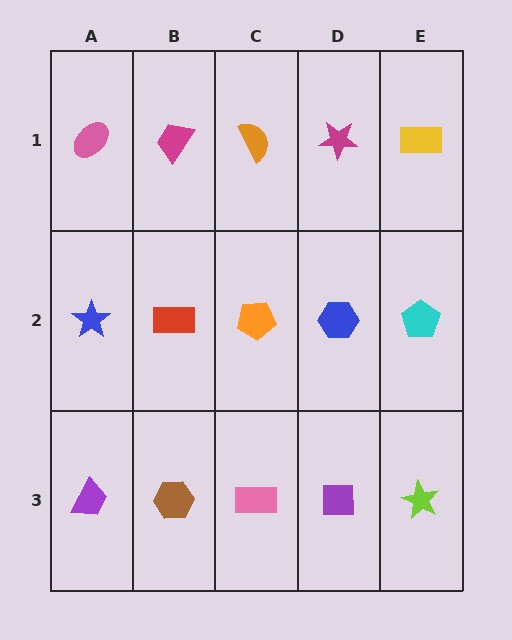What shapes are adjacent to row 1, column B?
A red rectangle (row 2, column B), a pink ellipse (row 1, column A), an orange semicircle (row 1, column C).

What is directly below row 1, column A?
A blue star.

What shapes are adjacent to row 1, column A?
A blue star (row 2, column A), a magenta trapezoid (row 1, column B).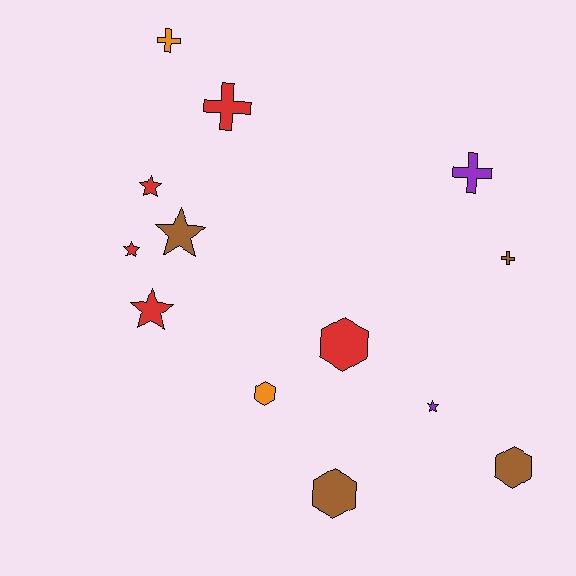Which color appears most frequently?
Red, with 5 objects.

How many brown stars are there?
There is 1 brown star.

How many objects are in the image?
There are 13 objects.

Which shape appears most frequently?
Star, with 5 objects.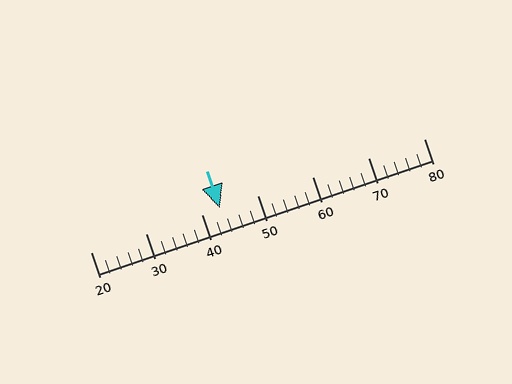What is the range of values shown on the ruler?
The ruler shows values from 20 to 80.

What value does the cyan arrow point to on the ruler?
The cyan arrow points to approximately 43.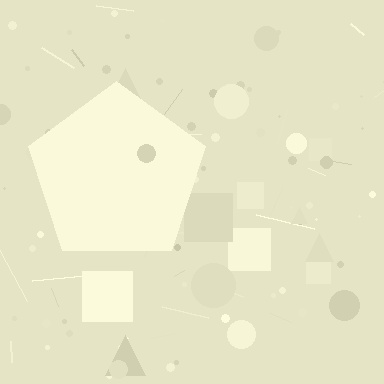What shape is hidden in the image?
A pentagon is hidden in the image.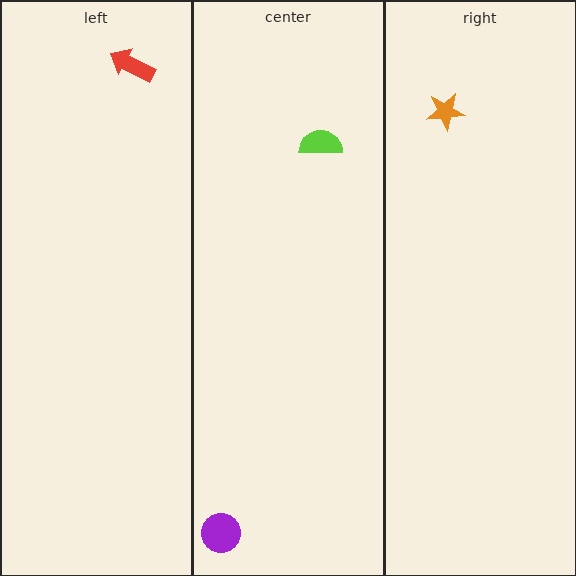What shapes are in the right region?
The orange star.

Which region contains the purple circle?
The center region.